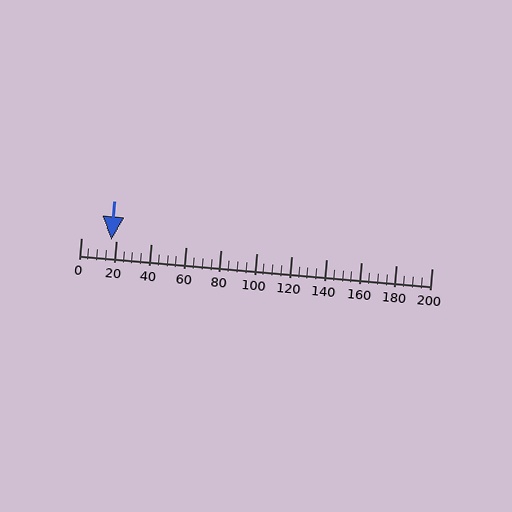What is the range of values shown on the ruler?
The ruler shows values from 0 to 200.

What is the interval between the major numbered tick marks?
The major tick marks are spaced 20 units apart.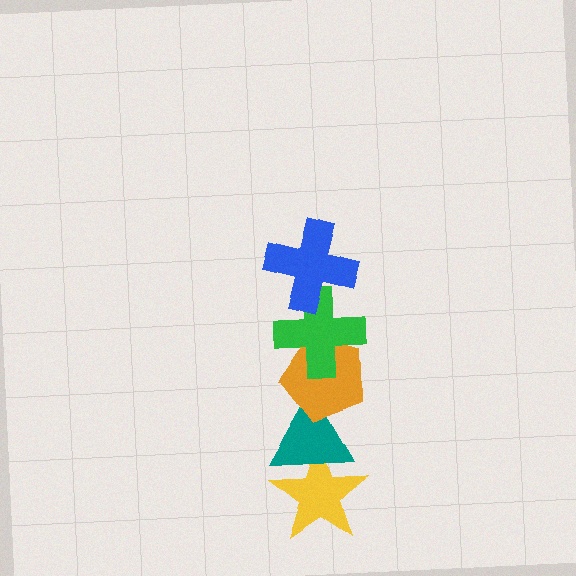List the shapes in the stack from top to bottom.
From top to bottom: the blue cross, the green cross, the orange pentagon, the teal triangle, the yellow star.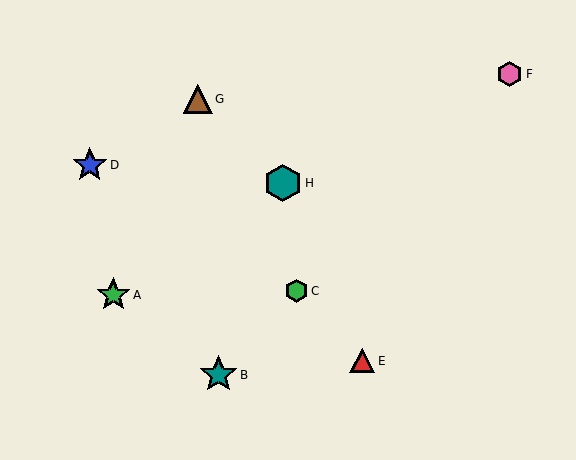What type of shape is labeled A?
Shape A is a green star.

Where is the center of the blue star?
The center of the blue star is at (90, 165).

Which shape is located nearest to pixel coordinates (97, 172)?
The blue star (labeled D) at (90, 165) is nearest to that location.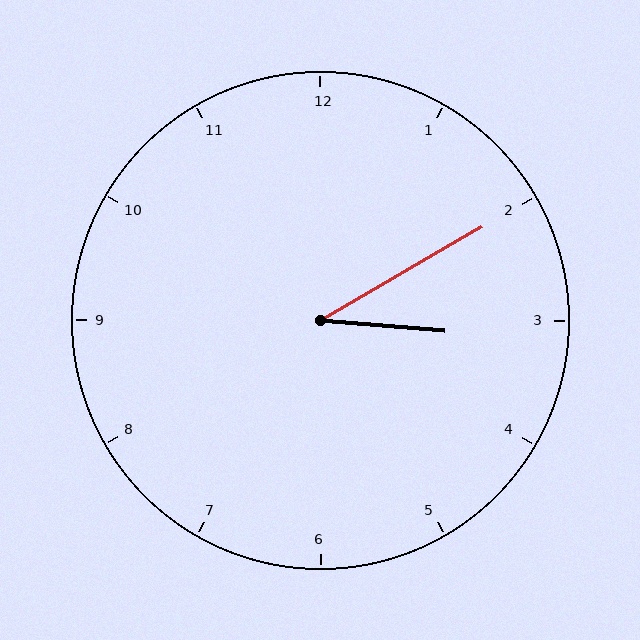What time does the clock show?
3:10.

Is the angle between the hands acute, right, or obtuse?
It is acute.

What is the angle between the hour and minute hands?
Approximately 35 degrees.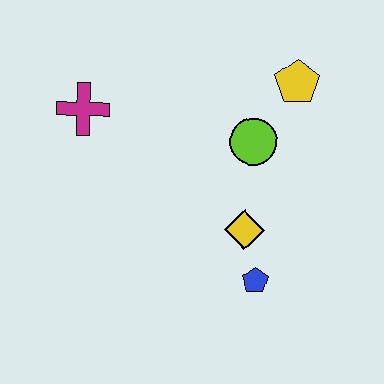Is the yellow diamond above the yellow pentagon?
No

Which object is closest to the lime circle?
The yellow pentagon is closest to the lime circle.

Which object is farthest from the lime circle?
The magenta cross is farthest from the lime circle.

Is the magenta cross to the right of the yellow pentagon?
No